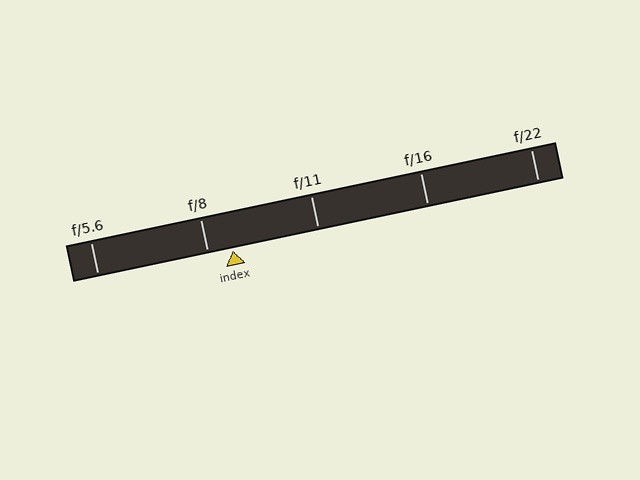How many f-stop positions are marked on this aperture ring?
There are 5 f-stop positions marked.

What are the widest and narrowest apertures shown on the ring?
The widest aperture shown is f/5.6 and the narrowest is f/22.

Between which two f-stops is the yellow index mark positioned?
The index mark is between f/8 and f/11.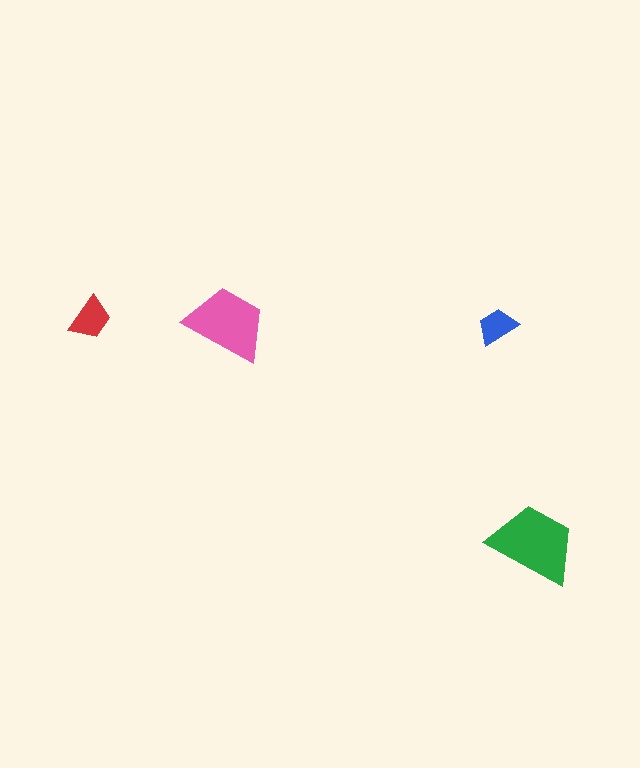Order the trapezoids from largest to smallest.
the green one, the pink one, the red one, the blue one.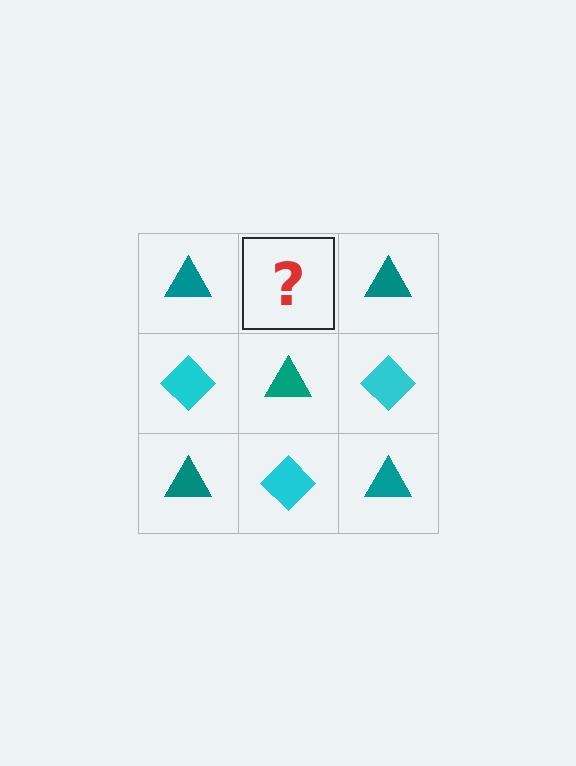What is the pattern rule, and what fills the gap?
The rule is that it alternates teal triangle and cyan diamond in a checkerboard pattern. The gap should be filled with a cyan diamond.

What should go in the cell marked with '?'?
The missing cell should contain a cyan diamond.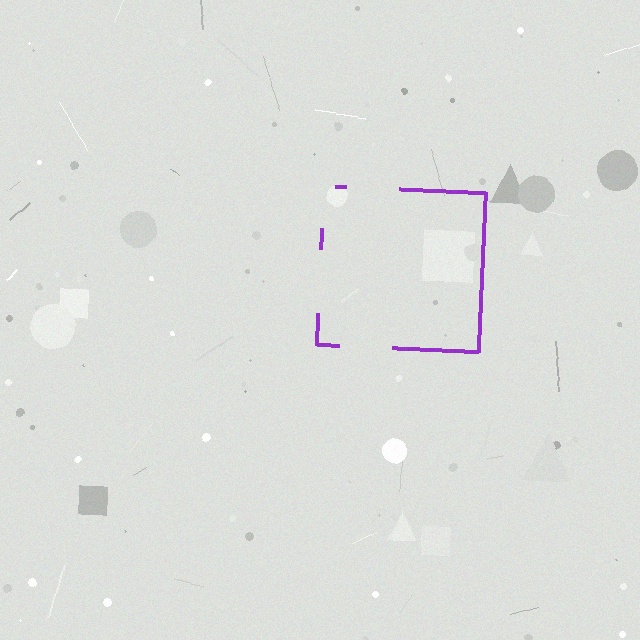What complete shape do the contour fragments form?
The contour fragments form a square.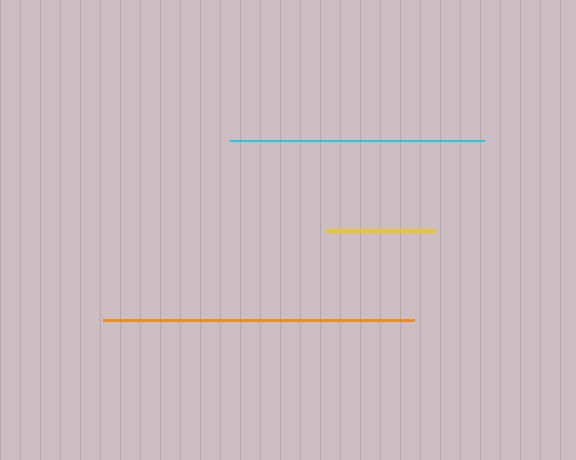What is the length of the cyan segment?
The cyan segment is approximately 254 pixels long.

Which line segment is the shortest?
The yellow line is the shortest at approximately 109 pixels.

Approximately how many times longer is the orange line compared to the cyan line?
The orange line is approximately 1.2 times the length of the cyan line.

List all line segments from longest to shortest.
From longest to shortest: orange, cyan, yellow.